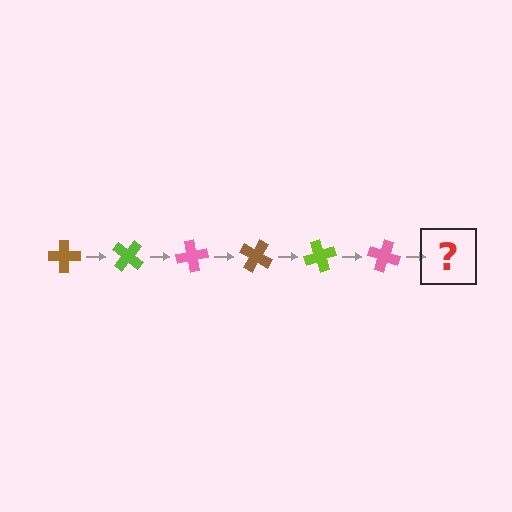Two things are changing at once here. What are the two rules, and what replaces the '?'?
The two rules are that it rotates 40 degrees each step and the color cycles through brown, lime, and pink. The '?' should be a brown cross, rotated 240 degrees from the start.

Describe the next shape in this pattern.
It should be a brown cross, rotated 240 degrees from the start.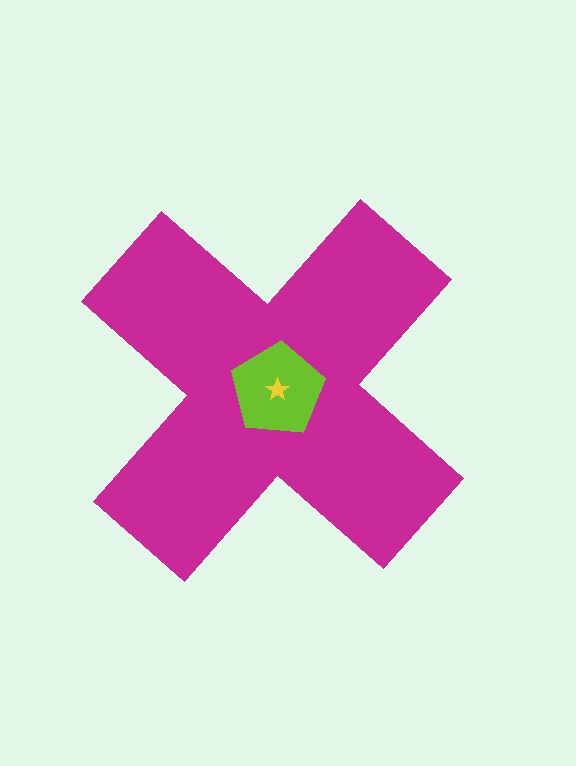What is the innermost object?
The yellow star.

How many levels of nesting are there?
3.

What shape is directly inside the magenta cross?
The lime pentagon.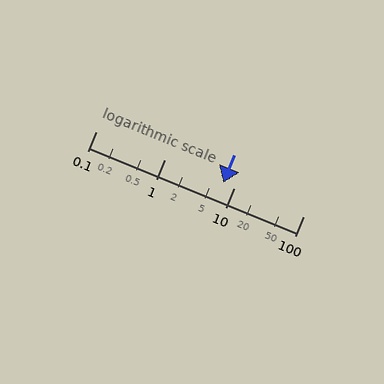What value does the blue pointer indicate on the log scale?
The pointer indicates approximately 7.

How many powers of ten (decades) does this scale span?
The scale spans 3 decades, from 0.1 to 100.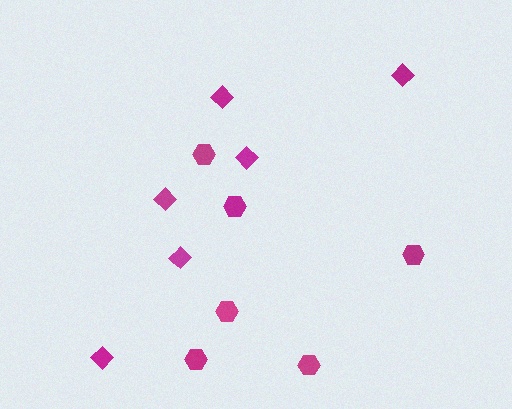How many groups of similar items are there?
There are 2 groups: one group of diamonds (6) and one group of hexagons (6).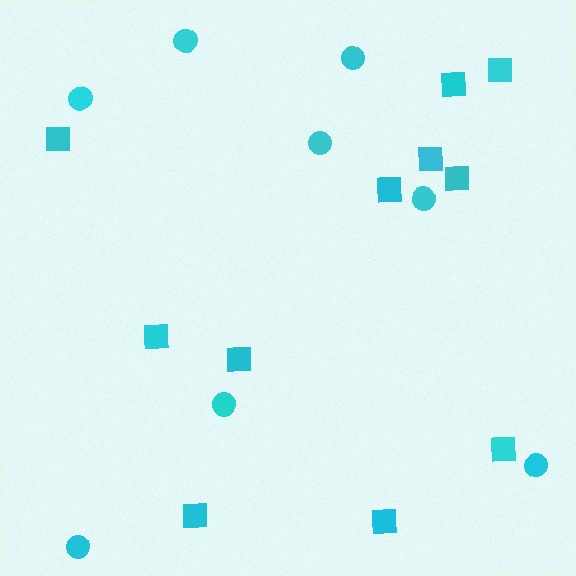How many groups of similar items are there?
There are 2 groups: one group of squares (11) and one group of circles (8).